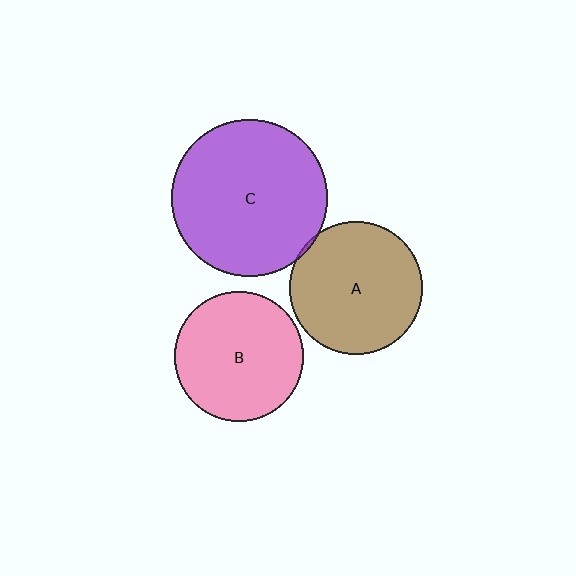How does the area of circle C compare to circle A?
Approximately 1.4 times.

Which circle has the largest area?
Circle C (purple).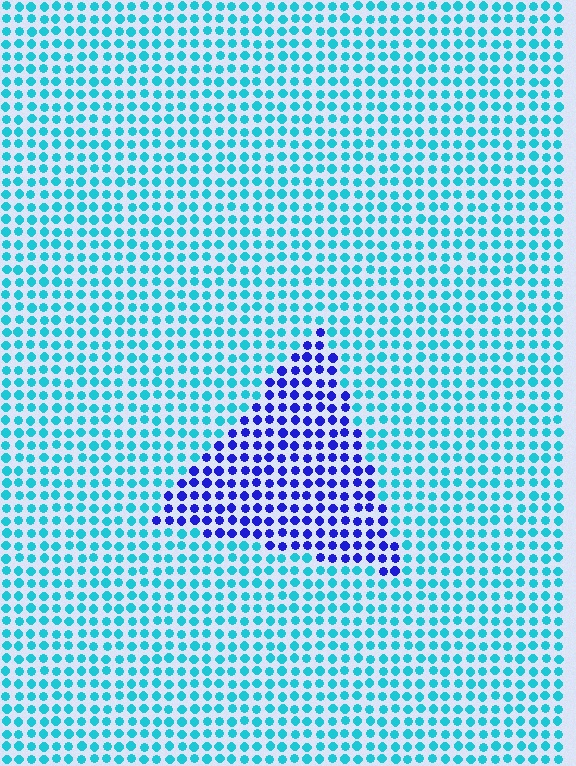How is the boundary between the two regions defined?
The boundary is defined purely by a slight shift in hue (about 57 degrees). Spacing, size, and orientation are identical on both sides.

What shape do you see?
I see a triangle.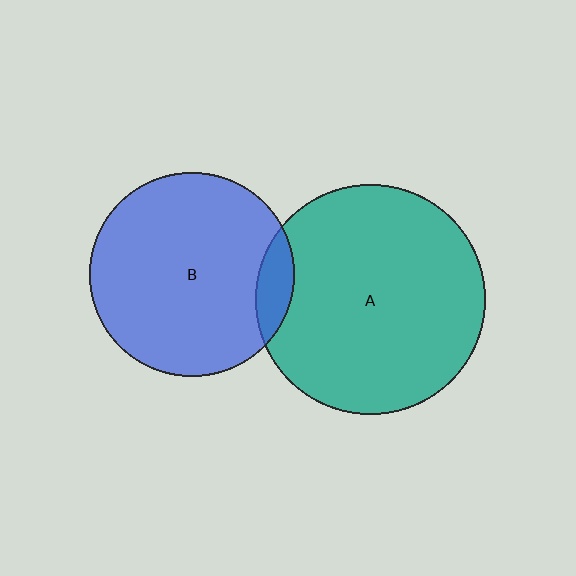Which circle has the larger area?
Circle A (teal).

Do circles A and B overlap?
Yes.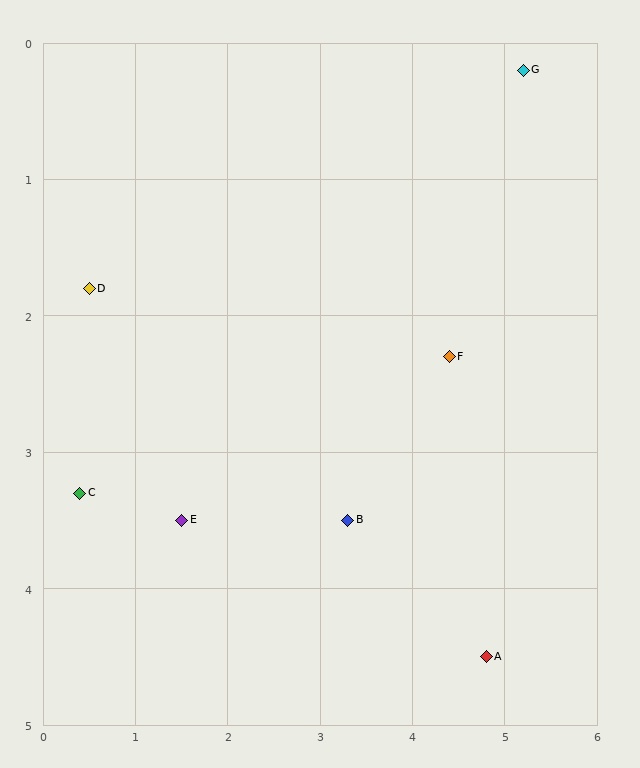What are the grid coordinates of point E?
Point E is at approximately (1.5, 3.5).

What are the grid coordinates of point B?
Point B is at approximately (3.3, 3.5).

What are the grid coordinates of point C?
Point C is at approximately (0.4, 3.3).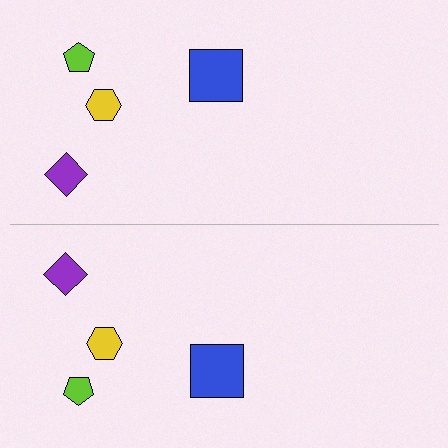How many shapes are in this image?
There are 8 shapes in this image.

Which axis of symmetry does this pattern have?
The pattern has a horizontal axis of symmetry running through the center of the image.